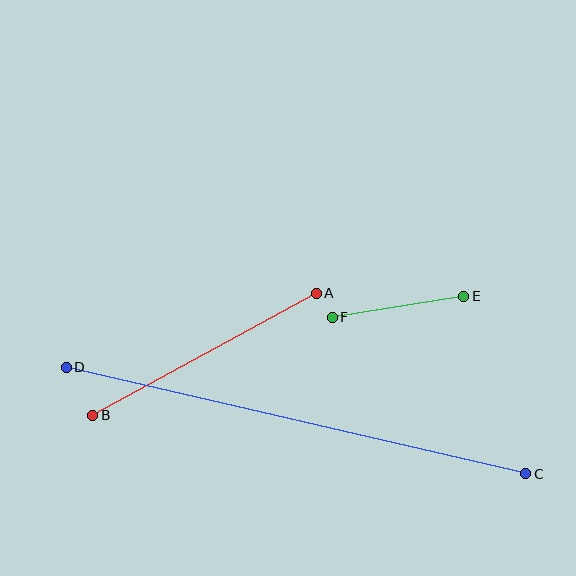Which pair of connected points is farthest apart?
Points C and D are farthest apart.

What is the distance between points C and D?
The distance is approximately 472 pixels.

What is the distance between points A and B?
The distance is approximately 255 pixels.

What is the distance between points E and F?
The distance is approximately 133 pixels.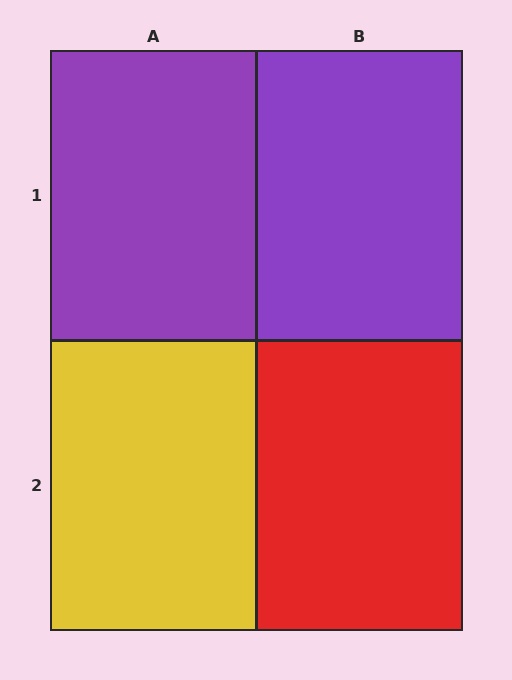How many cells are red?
1 cell is red.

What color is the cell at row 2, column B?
Red.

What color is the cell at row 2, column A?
Yellow.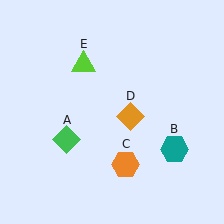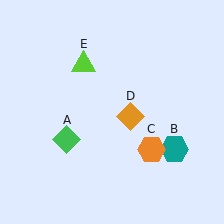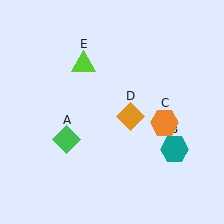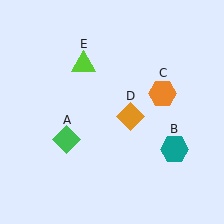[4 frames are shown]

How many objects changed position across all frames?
1 object changed position: orange hexagon (object C).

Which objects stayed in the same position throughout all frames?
Green diamond (object A) and teal hexagon (object B) and orange diamond (object D) and lime triangle (object E) remained stationary.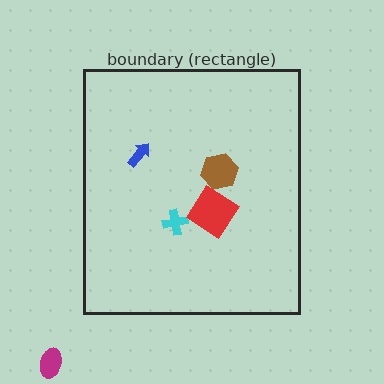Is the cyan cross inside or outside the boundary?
Inside.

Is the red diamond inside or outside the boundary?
Inside.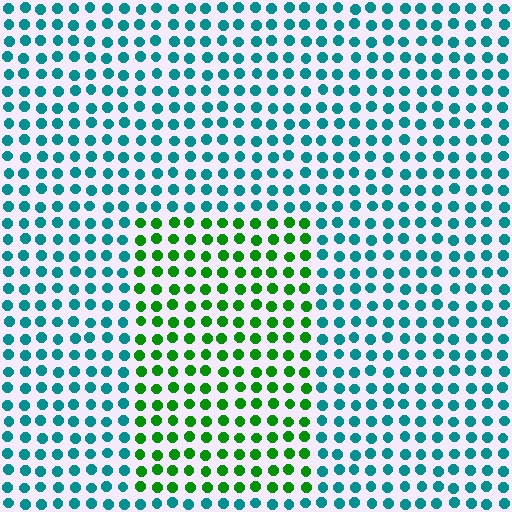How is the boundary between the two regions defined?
The boundary is defined purely by a slight shift in hue (about 58 degrees). Spacing, size, and orientation are identical on both sides.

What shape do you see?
I see a rectangle.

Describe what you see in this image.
The image is filled with small teal elements in a uniform arrangement. A rectangle-shaped region is visible where the elements are tinted to a slightly different hue, forming a subtle color boundary.